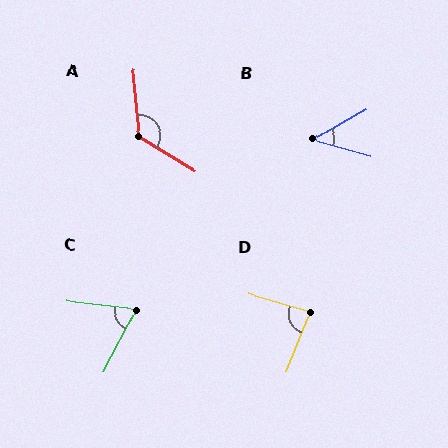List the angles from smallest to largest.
B (46°), C (69°), D (85°), A (127°).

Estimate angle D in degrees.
Approximately 85 degrees.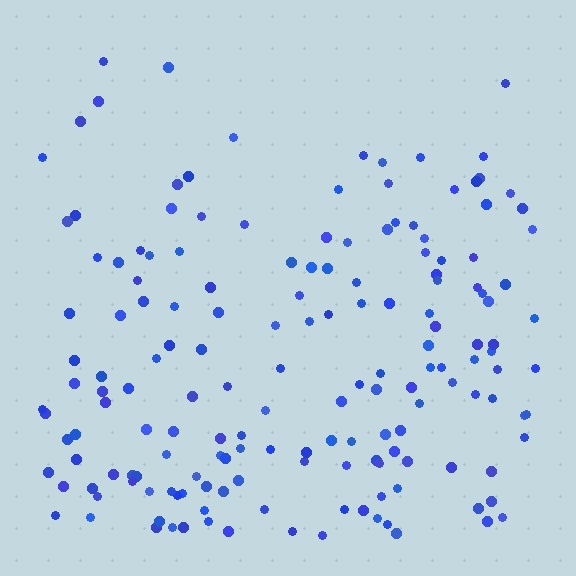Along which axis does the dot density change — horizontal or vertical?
Vertical.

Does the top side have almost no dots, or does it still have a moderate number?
Still a moderate number, just noticeably fewer than the bottom.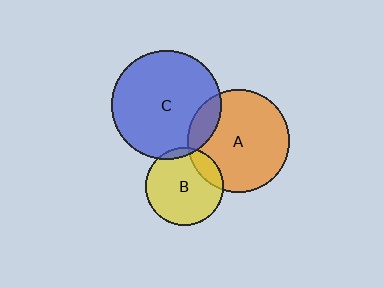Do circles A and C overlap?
Yes.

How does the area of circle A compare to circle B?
Approximately 1.7 times.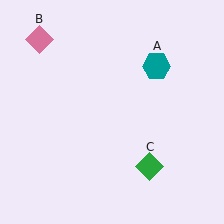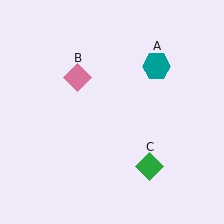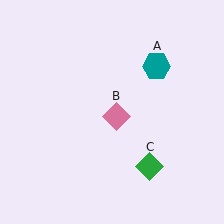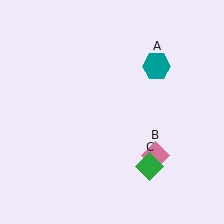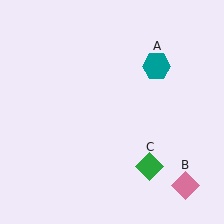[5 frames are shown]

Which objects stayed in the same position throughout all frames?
Teal hexagon (object A) and green diamond (object C) remained stationary.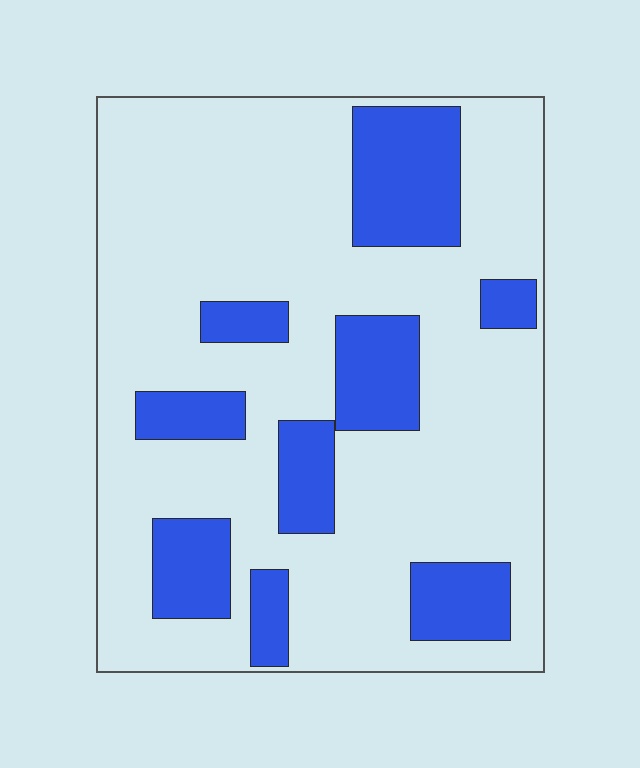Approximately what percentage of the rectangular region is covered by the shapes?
Approximately 25%.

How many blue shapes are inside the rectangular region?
9.